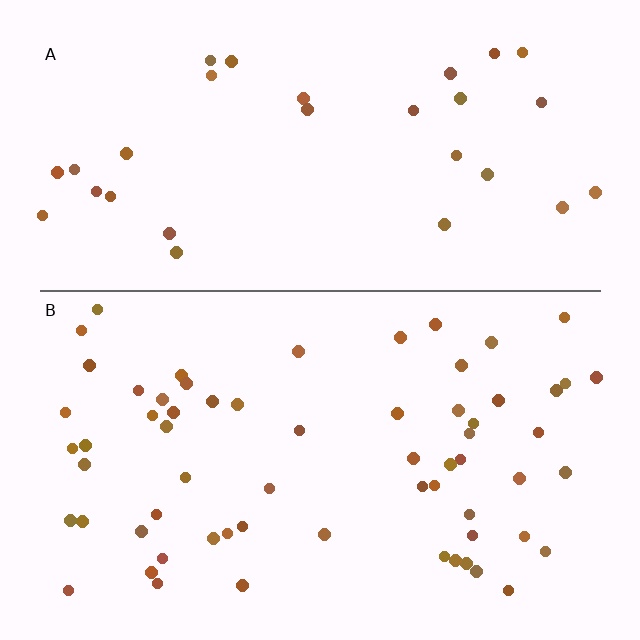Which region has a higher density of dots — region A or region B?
B (the bottom).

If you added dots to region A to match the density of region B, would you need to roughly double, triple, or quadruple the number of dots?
Approximately double.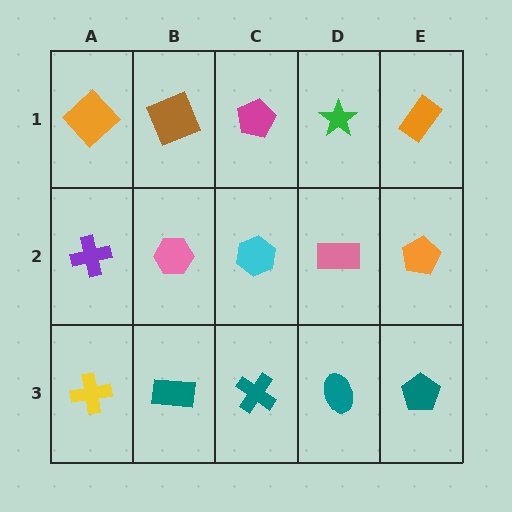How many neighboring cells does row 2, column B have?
4.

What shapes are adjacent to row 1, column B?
A pink hexagon (row 2, column B), an orange diamond (row 1, column A), a magenta pentagon (row 1, column C).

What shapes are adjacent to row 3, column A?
A purple cross (row 2, column A), a teal rectangle (row 3, column B).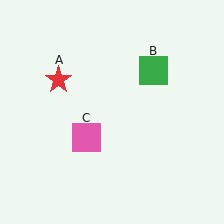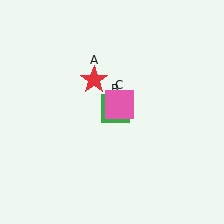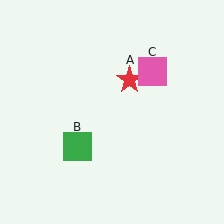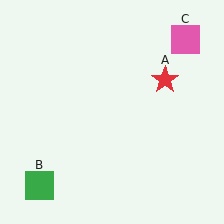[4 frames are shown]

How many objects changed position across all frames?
3 objects changed position: red star (object A), green square (object B), pink square (object C).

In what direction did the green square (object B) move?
The green square (object B) moved down and to the left.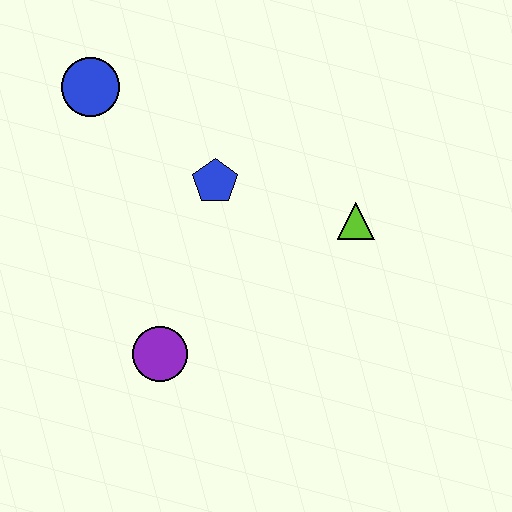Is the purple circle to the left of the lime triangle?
Yes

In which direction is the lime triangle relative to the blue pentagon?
The lime triangle is to the right of the blue pentagon.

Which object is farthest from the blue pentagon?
The purple circle is farthest from the blue pentagon.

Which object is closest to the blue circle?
The blue pentagon is closest to the blue circle.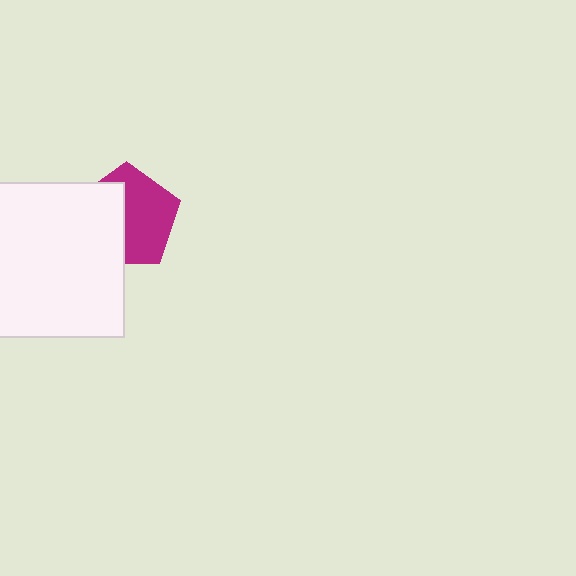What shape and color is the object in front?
The object in front is a white square.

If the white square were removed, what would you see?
You would see the complete magenta pentagon.